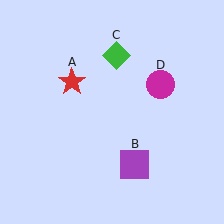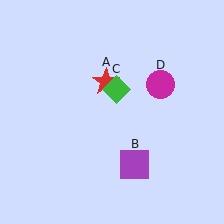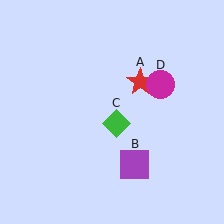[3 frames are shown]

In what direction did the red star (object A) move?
The red star (object A) moved right.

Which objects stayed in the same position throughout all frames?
Purple square (object B) and magenta circle (object D) remained stationary.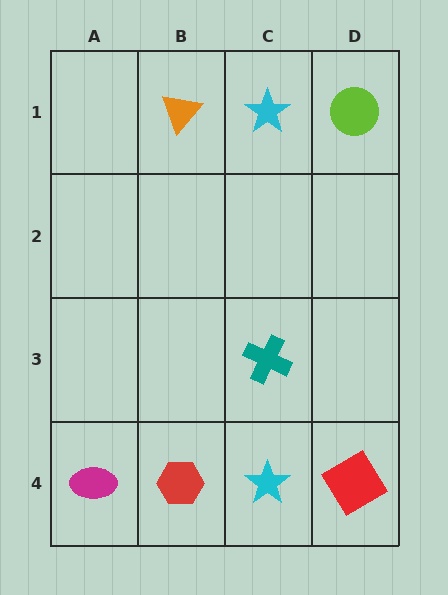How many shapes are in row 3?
1 shape.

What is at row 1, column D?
A lime circle.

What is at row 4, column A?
A magenta ellipse.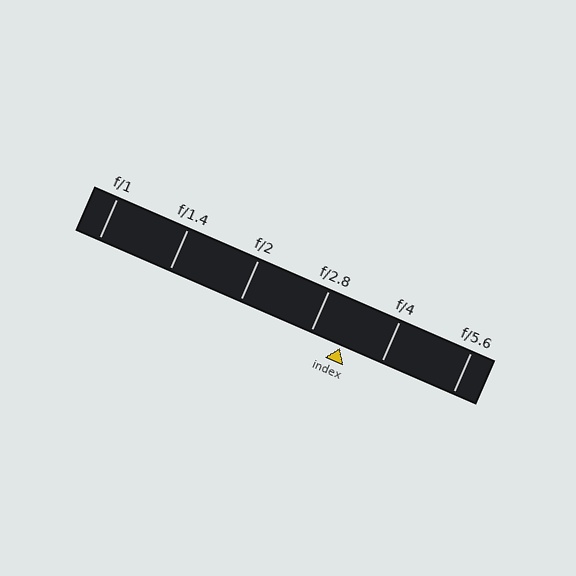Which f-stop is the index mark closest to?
The index mark is closest to f/2.8.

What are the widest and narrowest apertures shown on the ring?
The widest aperture shown is f/1 and the narrowest is f/5.6.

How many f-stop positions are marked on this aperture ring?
There are 6 f-stop positions marked.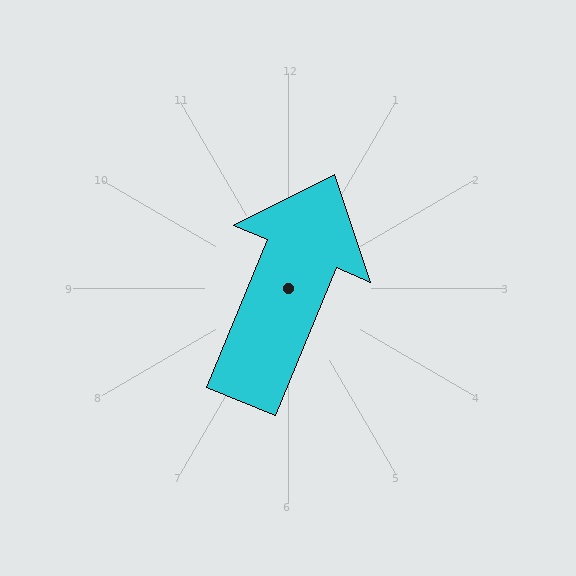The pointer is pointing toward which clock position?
Roughly 1 o'clock.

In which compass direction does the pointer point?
North.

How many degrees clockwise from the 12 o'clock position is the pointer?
Approximately 22 degrees.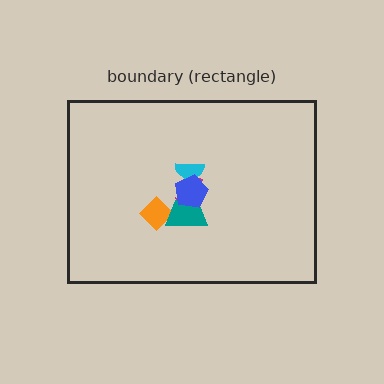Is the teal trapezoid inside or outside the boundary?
Inside.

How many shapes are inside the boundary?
5 inside, 0 outside.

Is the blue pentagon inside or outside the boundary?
Inside.